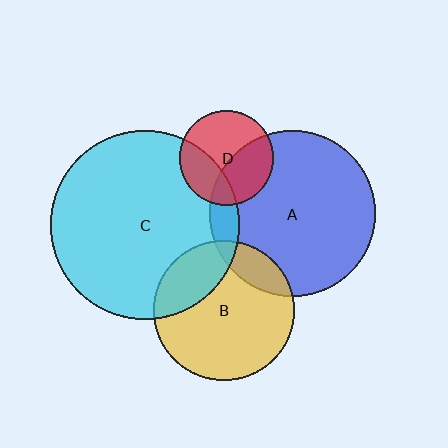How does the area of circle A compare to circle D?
Approximately 3.1 times.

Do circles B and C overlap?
Yes.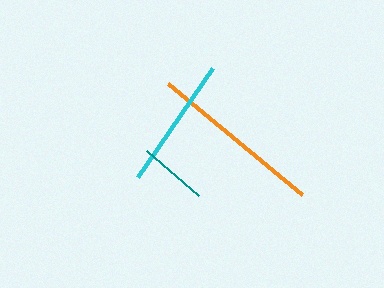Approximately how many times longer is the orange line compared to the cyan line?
The orange line is approximately 1.3 times the length of the cyan line.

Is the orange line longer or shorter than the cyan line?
The orange line is longer than the cyan line.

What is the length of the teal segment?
The teal segment is approximately 68 pixels long.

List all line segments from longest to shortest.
From longest to shortest: orange, cyan, teal.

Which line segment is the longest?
The orange line is the longest at approximately 174 pixels.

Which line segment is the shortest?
The teal line is the shortest at approximately 68 pixels.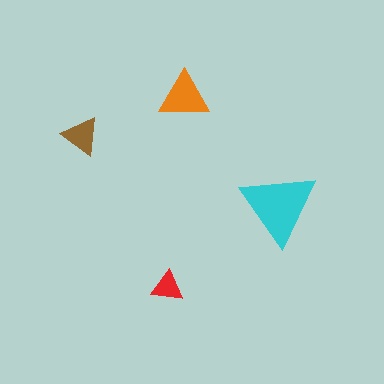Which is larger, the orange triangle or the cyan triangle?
The cyan one.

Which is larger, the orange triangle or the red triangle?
The orange one.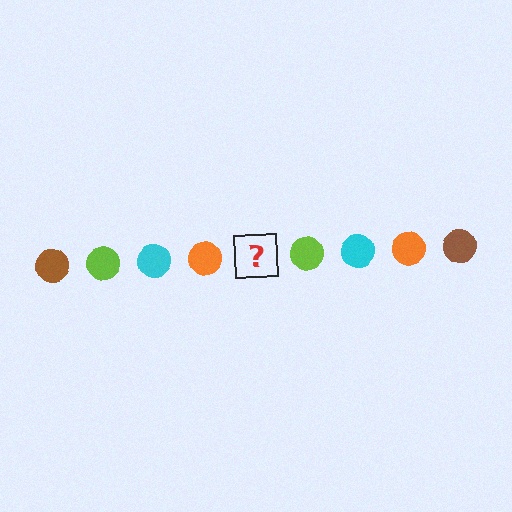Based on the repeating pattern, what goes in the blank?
The blank should be a brown circle.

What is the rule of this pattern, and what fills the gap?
The rule is that the pattern cycles through brown, lime, cyan, orange circles. The gap should be filled with a brown circle.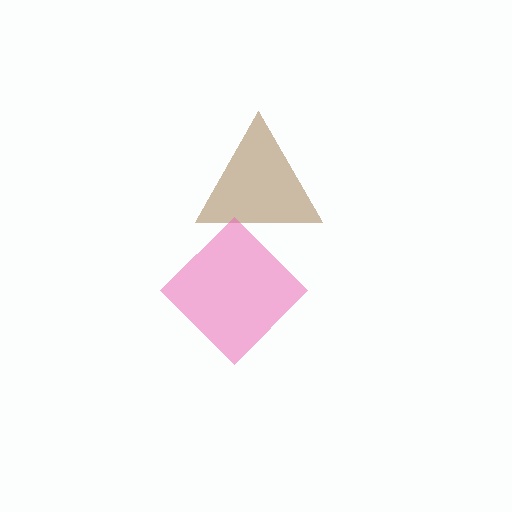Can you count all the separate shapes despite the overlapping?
Yes, there are 2 separate shapes.